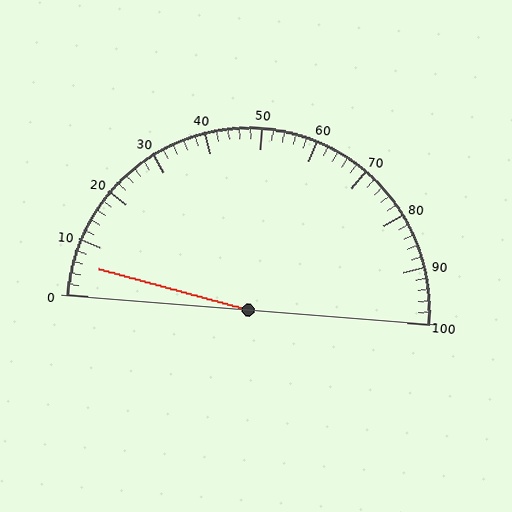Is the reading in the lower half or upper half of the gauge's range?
The reading is in the lower half of the range (0 to 100).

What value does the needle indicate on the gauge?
The needle indicates approximately 6.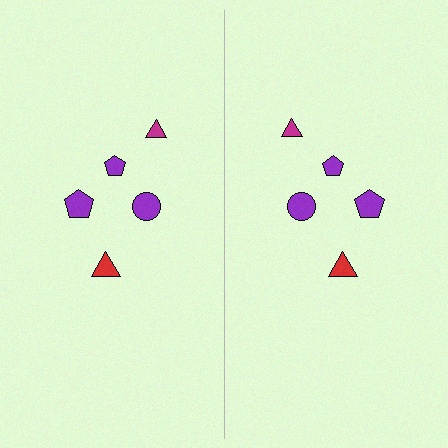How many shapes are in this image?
There are 10 shapes in this image.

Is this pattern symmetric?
Yes, this pattern has bilateral (reflection) symmetry.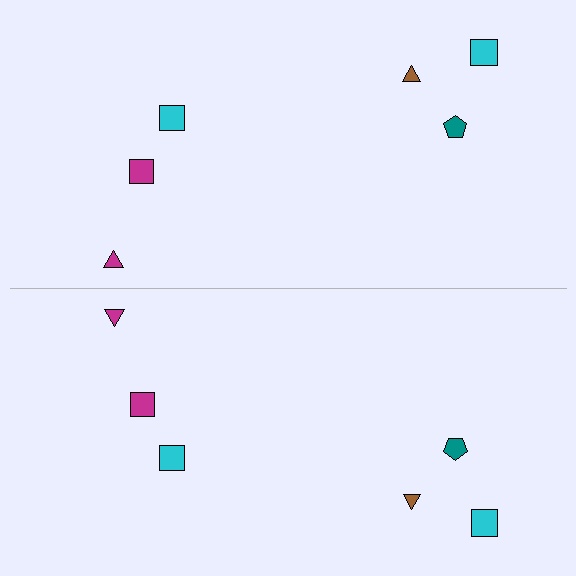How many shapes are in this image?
There are 12 shapes in this image.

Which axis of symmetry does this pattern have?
The pattern has a horizontal axis of symmetry running through the center of the image.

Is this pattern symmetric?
Yes, this pattern has bilateral (reflection) symmetry.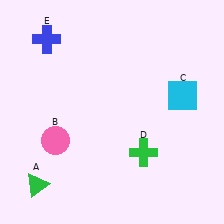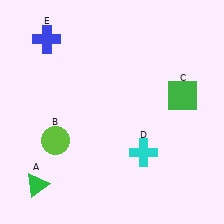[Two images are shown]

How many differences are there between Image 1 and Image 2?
There are 3 differences between the two images.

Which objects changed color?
B changed from pink to lime. C changed from cyan to green. D changed from green to cyan.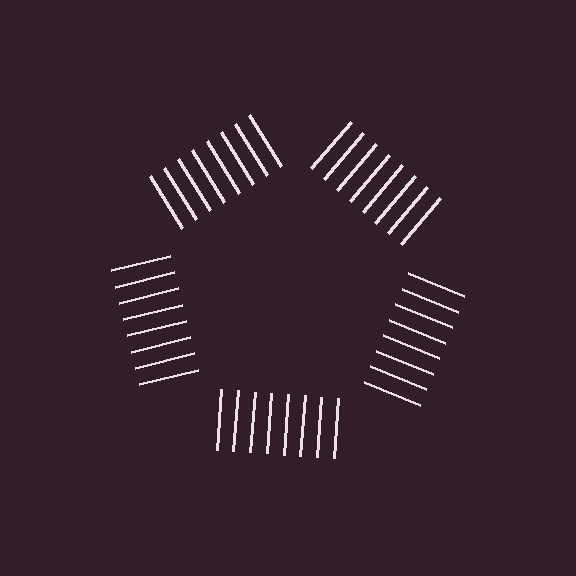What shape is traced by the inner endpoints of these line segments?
An illusory pentagon — the line segments terminate on its edges but no continuous stroke is drawn.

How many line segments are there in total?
40 — 8 along each of the 5 edges.